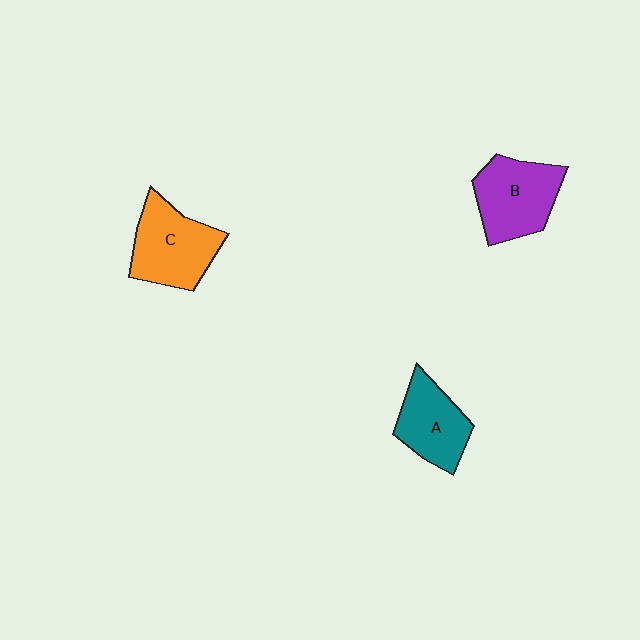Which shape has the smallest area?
Shape A (teal).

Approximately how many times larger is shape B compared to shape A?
Approximately 1.2 times.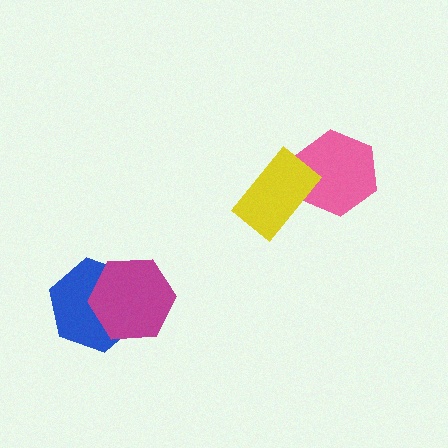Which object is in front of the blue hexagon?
The magenta hexagon is in front of the blue hexagon.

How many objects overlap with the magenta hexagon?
1 object overlaps with the magenta hexagon.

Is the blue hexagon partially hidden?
Yes, it is partially covered by another shape.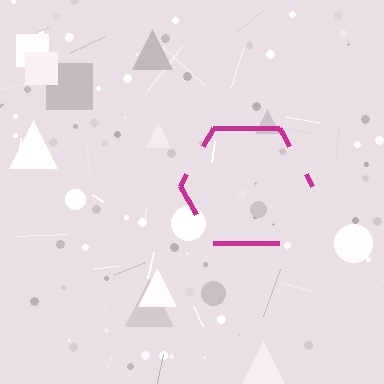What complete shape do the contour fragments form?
The contour fragments form a hexagon.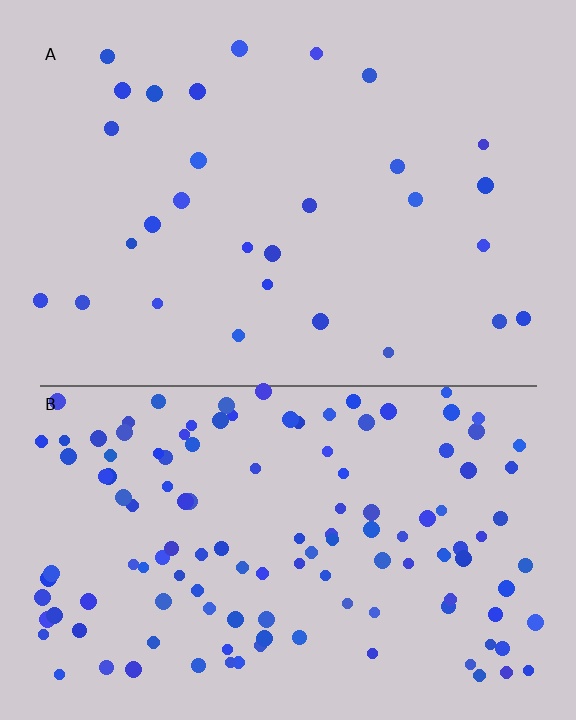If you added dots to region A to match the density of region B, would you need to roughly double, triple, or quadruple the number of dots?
Approximately quadruple.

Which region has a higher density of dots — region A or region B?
B (the bottom).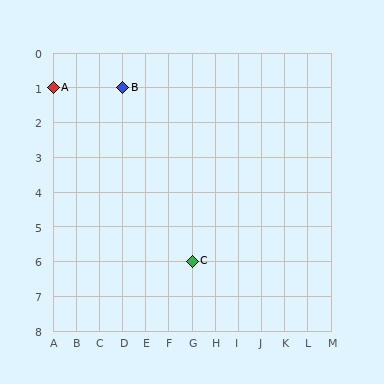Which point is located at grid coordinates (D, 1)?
Point B is at (D, 1).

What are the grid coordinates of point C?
Point C is at grid coordinates (G, 6).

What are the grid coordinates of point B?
Point B is at grid coordinates (D, 1).